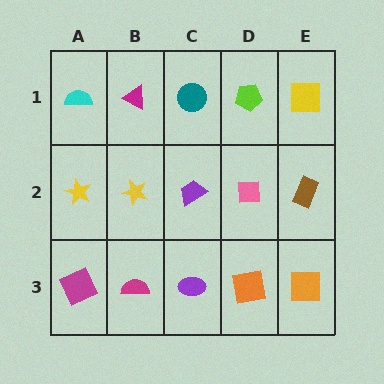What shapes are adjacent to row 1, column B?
A yellow star (row 2, column B), a cyan semicircle (row 1, column A), a teal circle (row 1, column C).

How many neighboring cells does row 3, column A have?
2.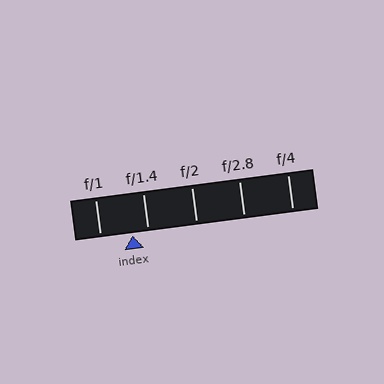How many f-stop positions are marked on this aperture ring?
There are 5 f-stop positions marked.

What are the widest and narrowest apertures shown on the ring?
The widest aperture shown is f/1 and the narrowest is f/4.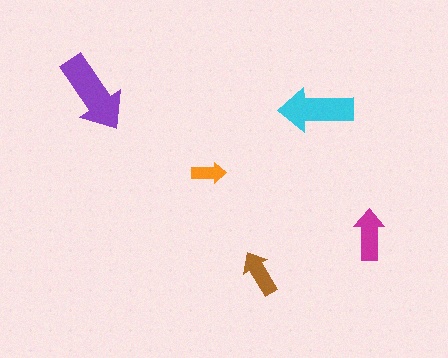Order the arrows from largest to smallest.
the purple one, the cyan one, the magenta one, the brown one, the orange one.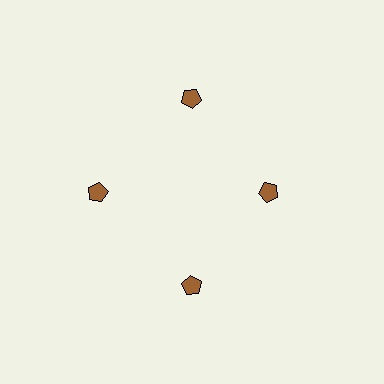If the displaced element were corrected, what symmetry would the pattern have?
It would have 4-fold rotational symmetry — the pattern would map onto itself every 90 degrees.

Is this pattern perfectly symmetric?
No. The 4 brown pentagons are arranged in a ring, but one element near the 3 o'clock position is pulled inward toward the center, breaking the 4-fold rotational symmetry.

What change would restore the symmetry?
The symmetry would be restored by moving it outward, back onto the ring so that all 4 pentagons sit at equal angles and equal distance from the center.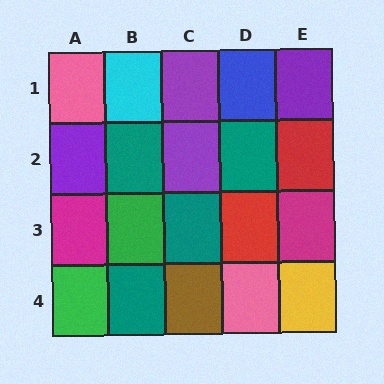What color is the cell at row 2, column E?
Red.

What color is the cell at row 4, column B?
Teal.